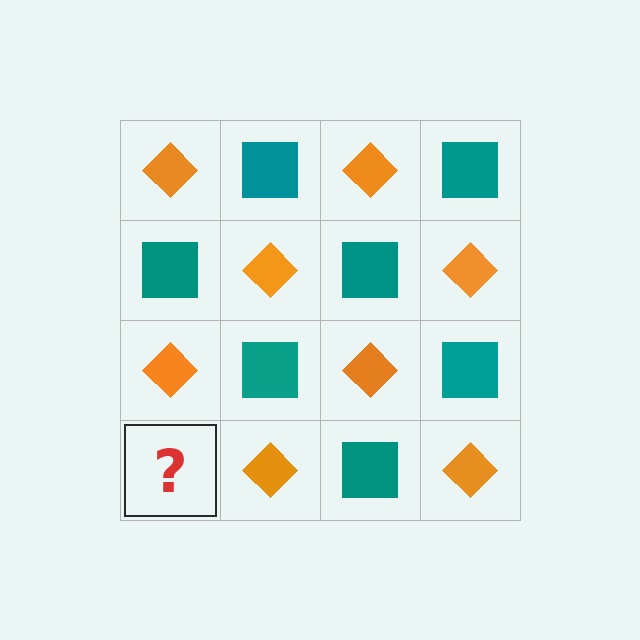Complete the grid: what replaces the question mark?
The question mark should be replaced with a teal square.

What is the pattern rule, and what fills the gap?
The rule is that it alternates orange diamond and teal square in a checkerboard pattern. The gap should be filled with a teal square.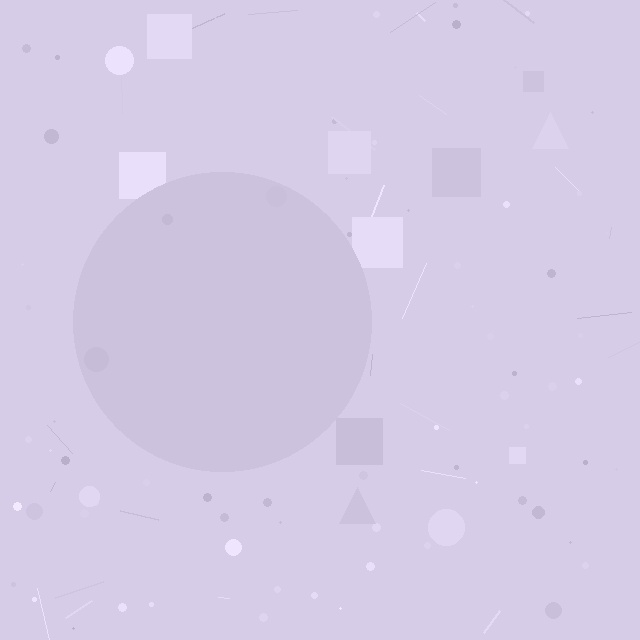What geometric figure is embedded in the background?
A circle is embedded in the background.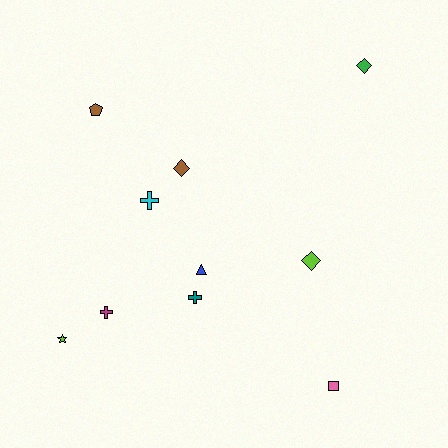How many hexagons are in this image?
There are no hexagons.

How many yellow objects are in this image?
There are no yellow objects.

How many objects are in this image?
There are 10 objects.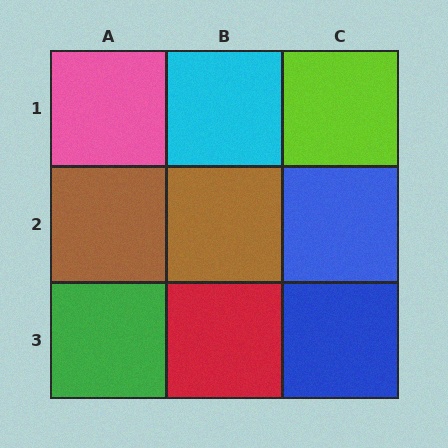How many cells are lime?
1 cell is lime.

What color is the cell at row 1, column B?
Cyan.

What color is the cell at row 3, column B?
Red.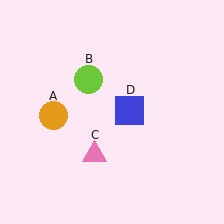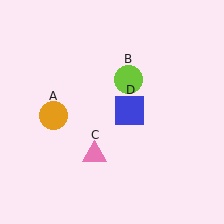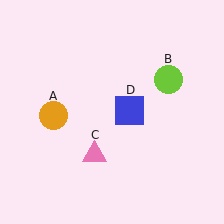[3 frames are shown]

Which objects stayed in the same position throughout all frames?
Orange circle (object A) and pink triangle (object C) and blue square (object D) remained stationary.